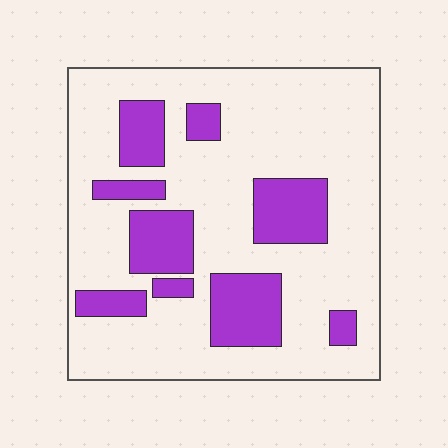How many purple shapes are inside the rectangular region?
9.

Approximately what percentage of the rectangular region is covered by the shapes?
Approximately 25%.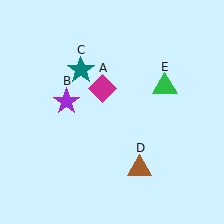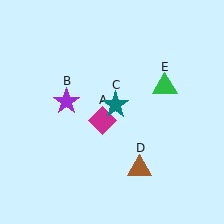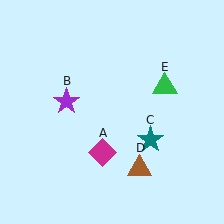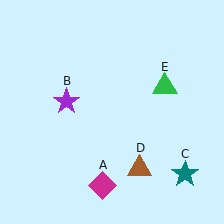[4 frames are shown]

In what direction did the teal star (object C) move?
The teal star (object C) moved down and to the right.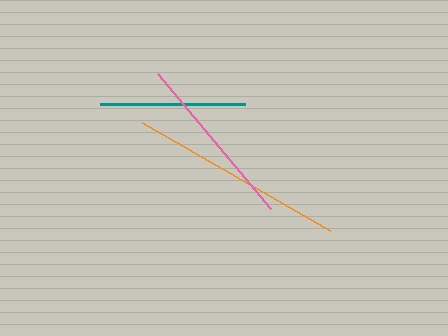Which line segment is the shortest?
The teal line is the shortest at approximately 145 pixels.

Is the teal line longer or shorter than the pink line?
The pink line is longer than the teal line.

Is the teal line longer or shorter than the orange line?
The orange line is longer than the teal line.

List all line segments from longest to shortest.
From longest to shortest: orange, pink, teal.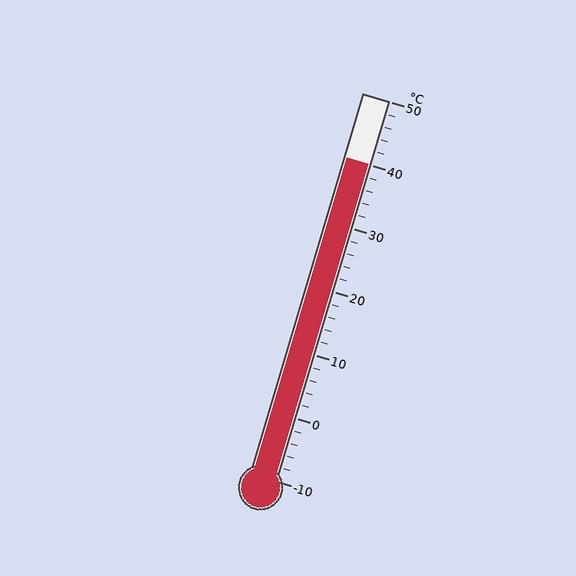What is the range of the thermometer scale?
The thermometer scale ranges from -10°C to 50°C.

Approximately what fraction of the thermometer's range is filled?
The thermometer is filled to approximately 85% of its range.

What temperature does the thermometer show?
The thermometer shows approximately 40°C.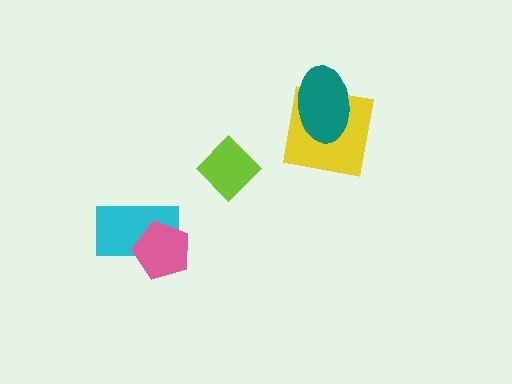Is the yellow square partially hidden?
Yes, it is partially covered by another shape.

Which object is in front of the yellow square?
The teal ellipse is in front of the yellow square.